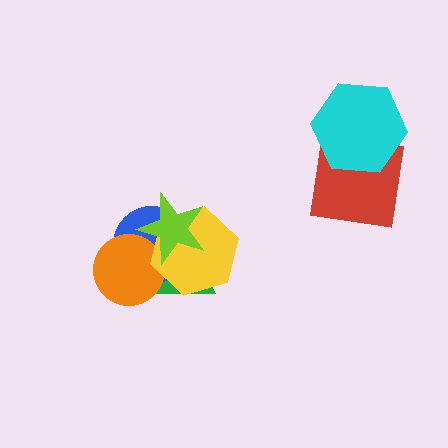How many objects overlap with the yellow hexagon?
4 objects overlap with the yellow hexagon.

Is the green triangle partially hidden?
Yes, it is partially covered by another shape.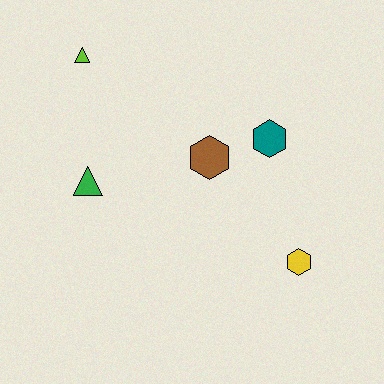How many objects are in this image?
There are 5 objects.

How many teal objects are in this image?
There is 1 teal object.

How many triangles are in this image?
There are 2 triangles.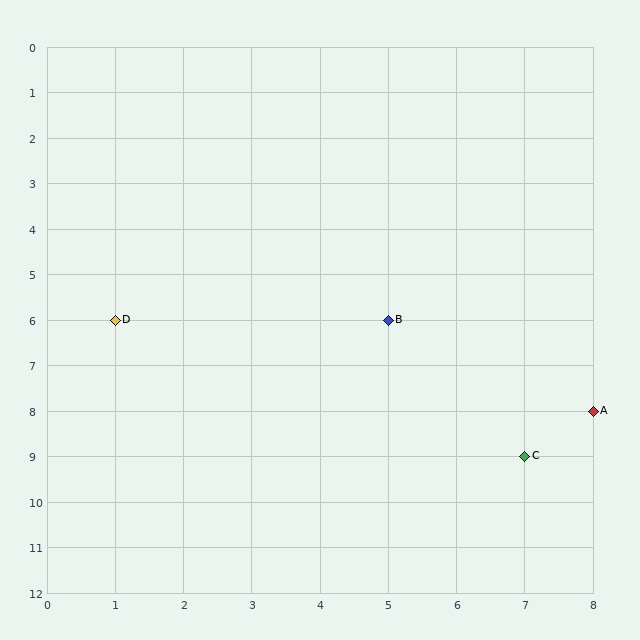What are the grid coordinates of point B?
Point B is at grid coordinates (5, 6).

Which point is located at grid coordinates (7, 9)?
Point C is at (7, 9).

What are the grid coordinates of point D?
Point D is at grid coordinates (1, 6).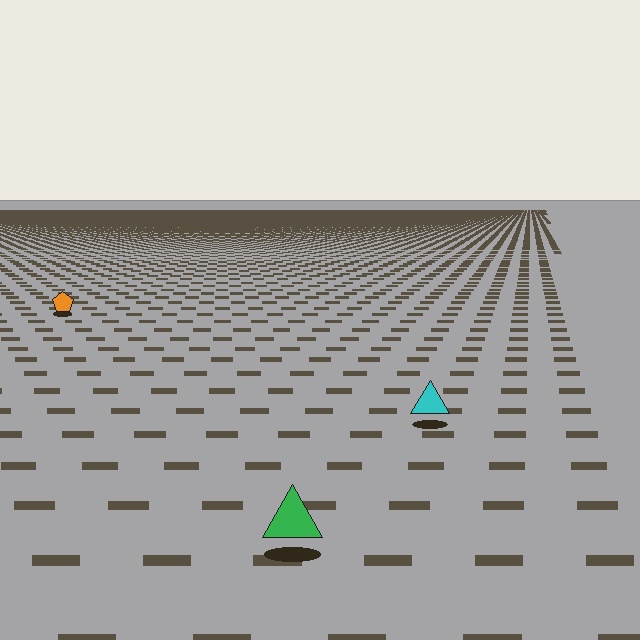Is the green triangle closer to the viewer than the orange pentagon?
Yes. The green triangle is closer — you can tell from the texture gradient: the ground texture is coarser near it.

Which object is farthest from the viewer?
The orange pentagon is farthest from the viewer. It appears smaller and the ground texture around it is denser.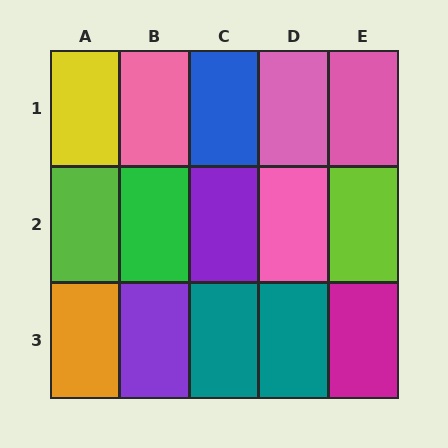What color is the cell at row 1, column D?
Pink.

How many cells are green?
1 cell is green.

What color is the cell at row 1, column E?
Pink.